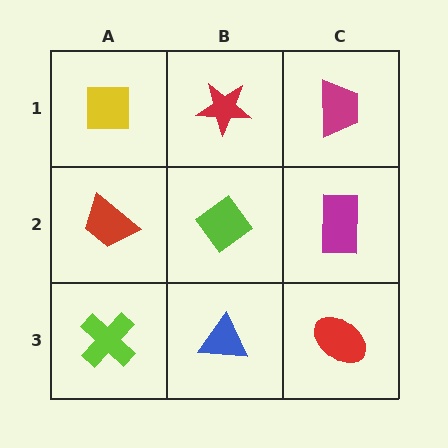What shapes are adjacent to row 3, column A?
A red trapezoid (row 2, column A), a blue triangle (row 3, column B).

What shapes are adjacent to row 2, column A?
A yellow square (row 1, column A), a lime cross (row 3, column A), a lime diamond (row 2, column B).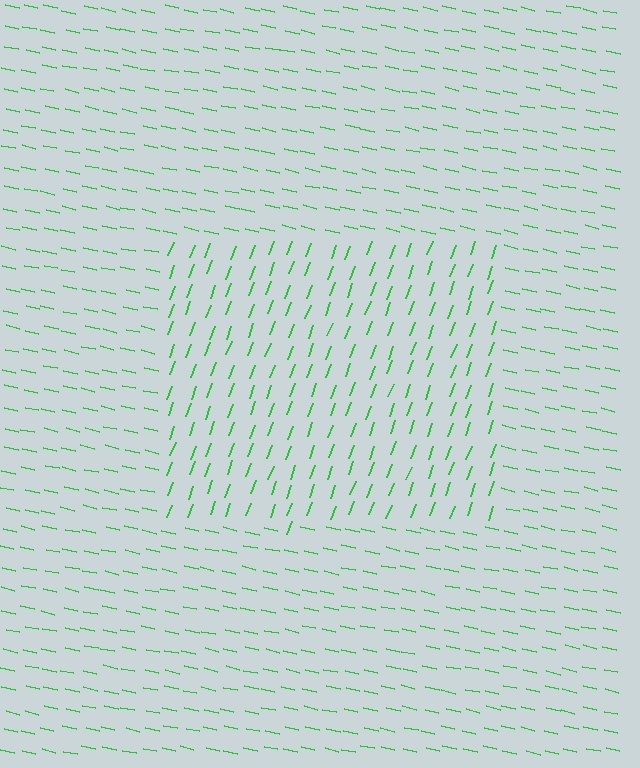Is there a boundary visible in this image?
Yes, there is a texture boundary formed by a change in line orientation.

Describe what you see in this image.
The image is filled with small green line segments. A rectangle region in the image has lines oriented differently from the surrounding lines, creating a visible texture boundary.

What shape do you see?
I see a rectangle.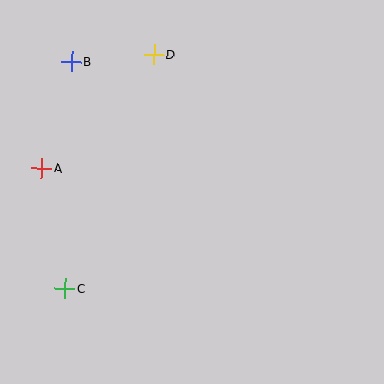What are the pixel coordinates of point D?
Point D is at (154, 54).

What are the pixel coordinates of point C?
Point C is at (65, 288).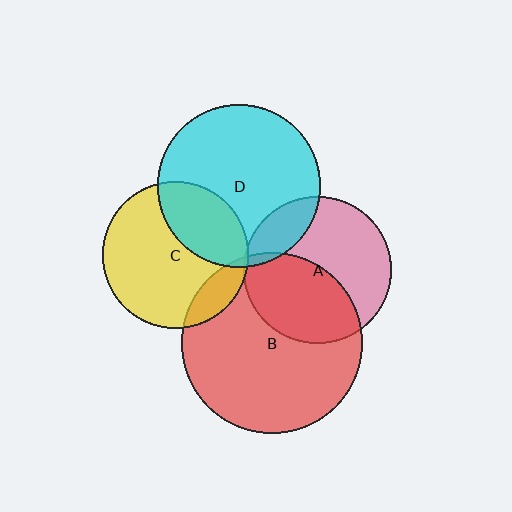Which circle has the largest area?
Circle B (red).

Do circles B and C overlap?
Yes.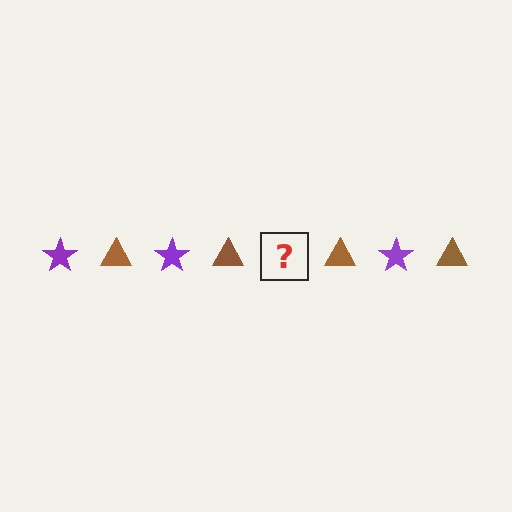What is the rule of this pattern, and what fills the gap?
The rule is that the pattern alternates between purple star and brown triangle. The gap should be filled with a purple star.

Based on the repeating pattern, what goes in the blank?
The blank should be a purple star.